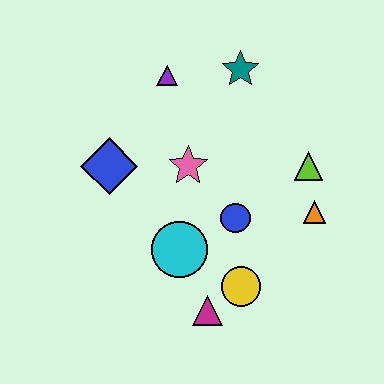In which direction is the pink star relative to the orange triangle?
The pink star is to the left of the orange triangle.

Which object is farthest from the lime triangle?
The blue diamond is farthest from the lime triangle.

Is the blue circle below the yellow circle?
No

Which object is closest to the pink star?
The blue circle is closest to the pink star.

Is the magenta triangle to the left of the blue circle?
Yes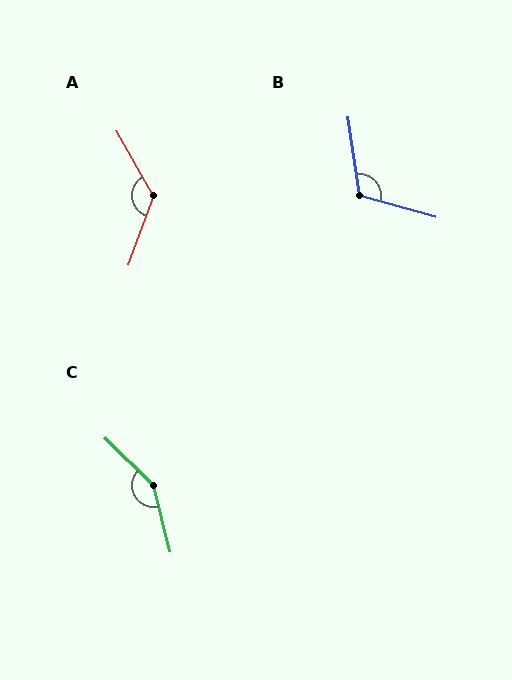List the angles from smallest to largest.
B (114°), A (131°), C (148°).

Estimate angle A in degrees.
Approximately 131 degrees.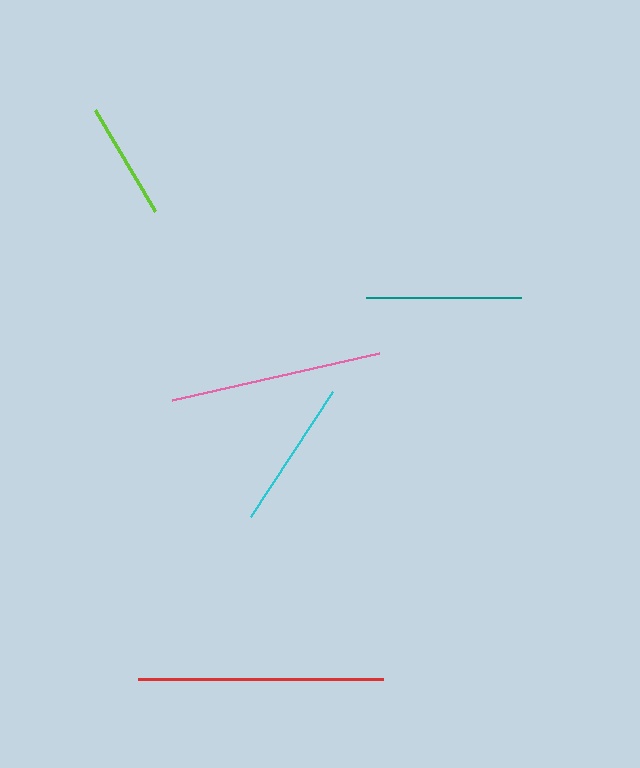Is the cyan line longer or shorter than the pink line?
The pink line is longer than the cyan line.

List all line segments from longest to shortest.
From longest to shortest: red, pink, teal, cyan, lime.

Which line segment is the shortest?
The lime line is the shortest at approximately 118 pixels.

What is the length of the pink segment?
The pink segment is approximately 213 pixels long.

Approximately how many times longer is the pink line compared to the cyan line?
The pink line is approximately 1.4 times the length of the cyan line.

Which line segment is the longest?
The red line is the longest at approximately 245 pixels.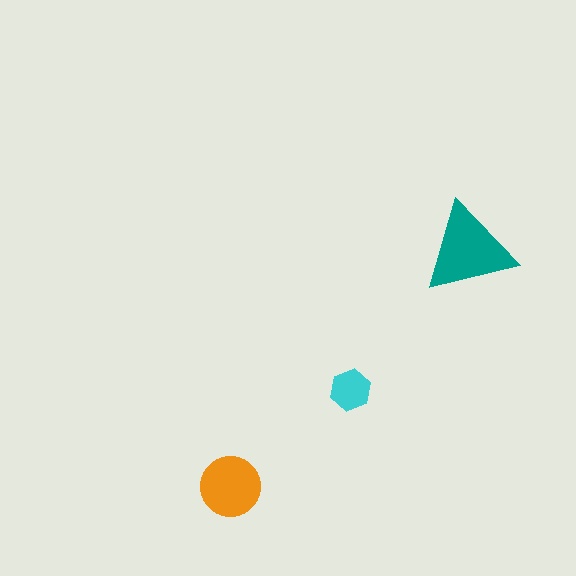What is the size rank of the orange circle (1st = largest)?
2nd.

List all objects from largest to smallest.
The teal triangle, the orange circle, the cyan hexagon.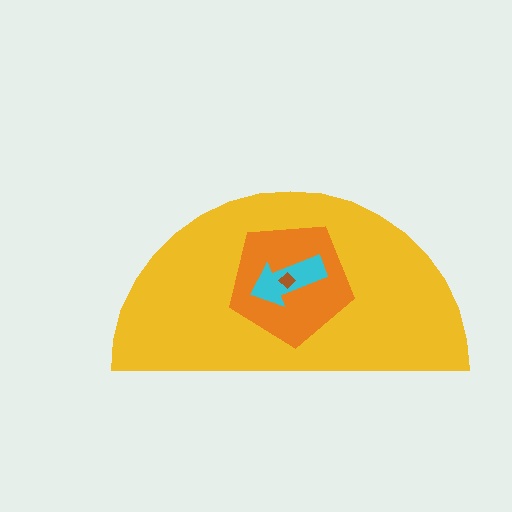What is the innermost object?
The brown diamond.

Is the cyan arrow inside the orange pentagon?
Yes.